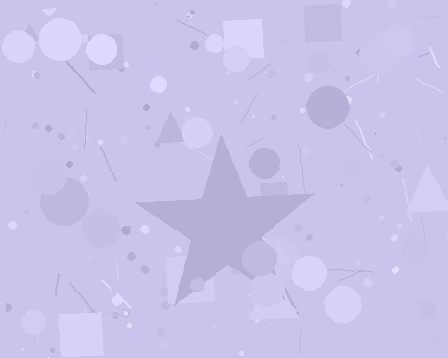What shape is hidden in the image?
A star is hidden in the image.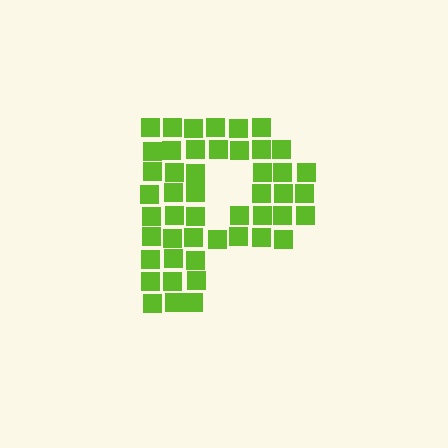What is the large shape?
The large shape is the letter P.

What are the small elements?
The small elements are squares.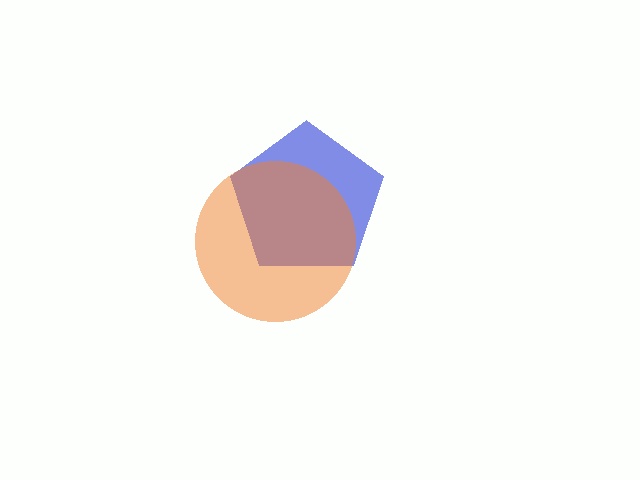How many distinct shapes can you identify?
There are 2 distinct shapes: a blue pentagon, an orange circle.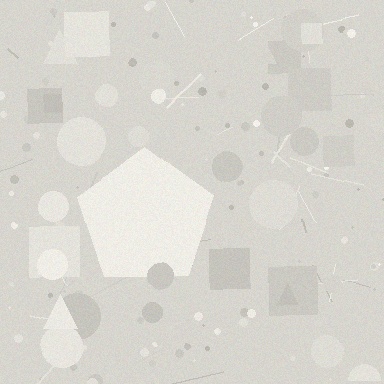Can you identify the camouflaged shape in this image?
The camouflaged shape is a pentagon.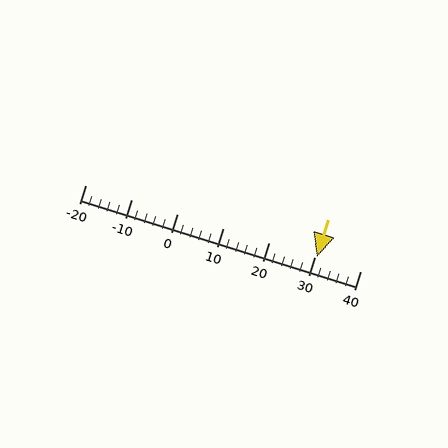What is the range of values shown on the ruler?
The ruler shows values from -20 to 40.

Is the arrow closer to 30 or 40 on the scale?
The arrow is closer to 30.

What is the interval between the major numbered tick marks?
The major tick marks are spaced 10 units apart.